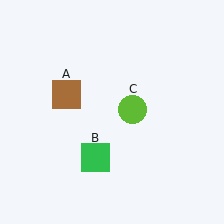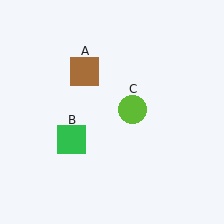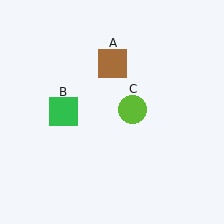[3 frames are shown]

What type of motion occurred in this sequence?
The brown square (object A), green square (object B) rotated clockwise around the center of the scene.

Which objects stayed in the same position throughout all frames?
Lime circle (object C) remained stationary.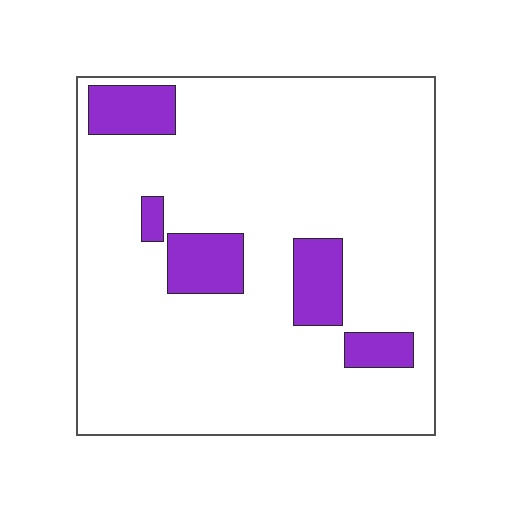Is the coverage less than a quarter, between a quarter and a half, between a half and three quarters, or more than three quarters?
Less than a quarter.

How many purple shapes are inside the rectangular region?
5.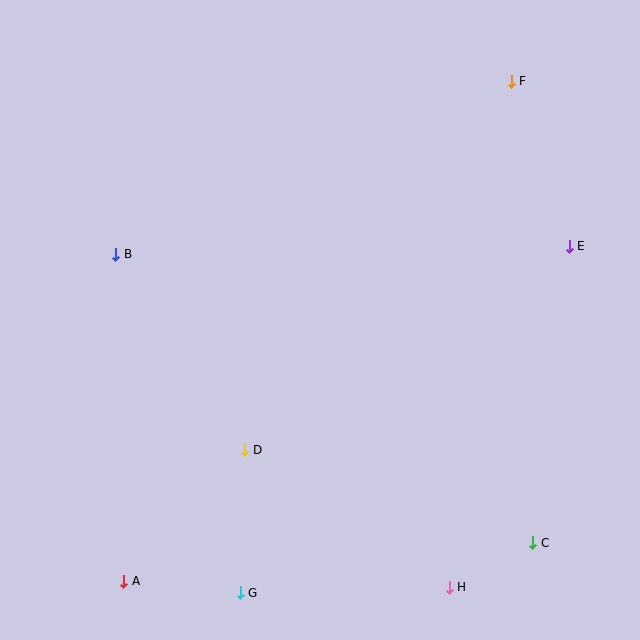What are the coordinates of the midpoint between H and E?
The midpoint between H and E is at (509, 417).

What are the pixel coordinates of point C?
Point C is at (533, 543).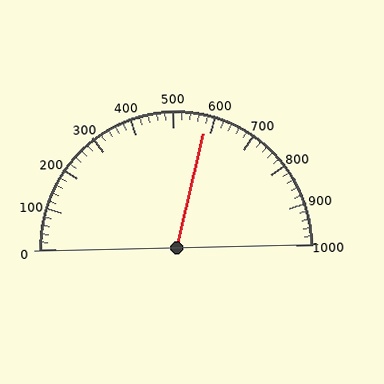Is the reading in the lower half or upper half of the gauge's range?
The reading is in the upper half of the range (0 to 1000).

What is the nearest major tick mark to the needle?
The nearest major tick mark is 600.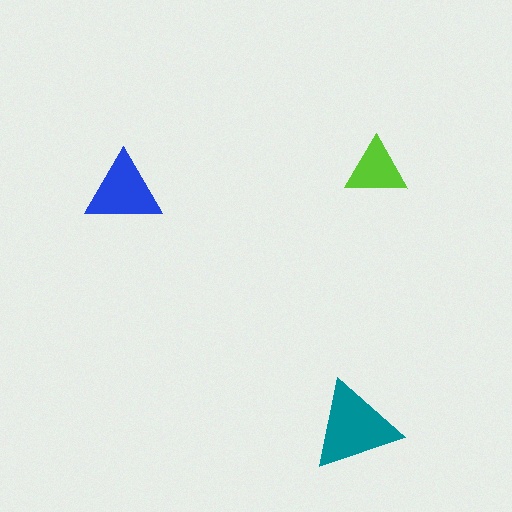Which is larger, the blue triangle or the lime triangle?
The blue one.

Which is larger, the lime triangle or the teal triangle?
The teal one.